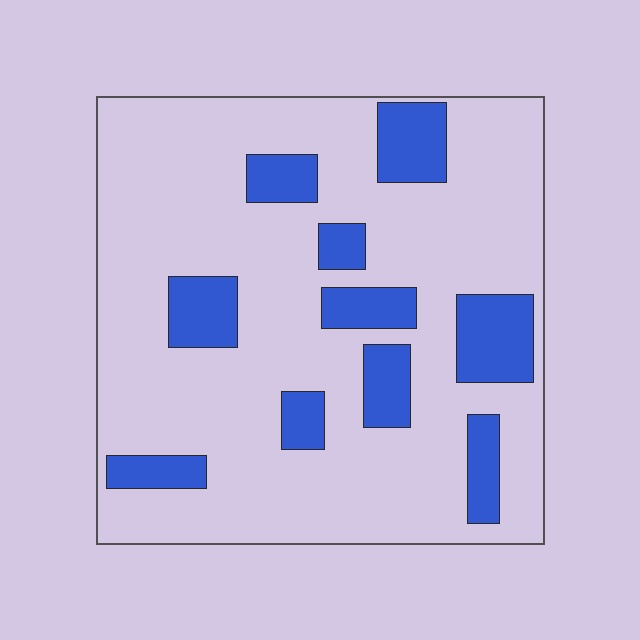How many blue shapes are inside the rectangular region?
10.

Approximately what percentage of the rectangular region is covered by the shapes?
Approximately 20%.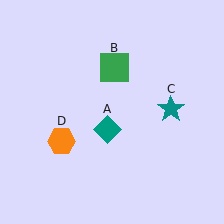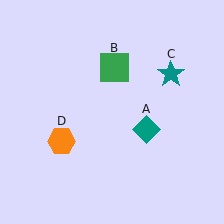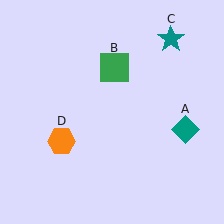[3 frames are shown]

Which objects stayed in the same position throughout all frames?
Green square (object B) and orange hexagon (object D) remained stationary.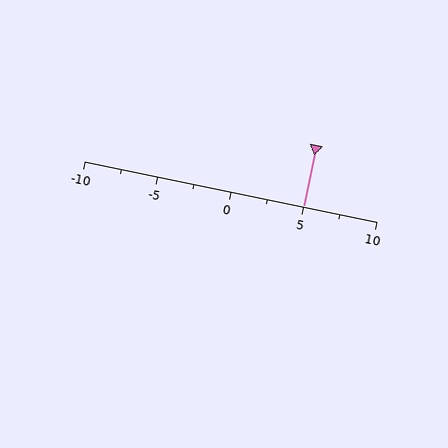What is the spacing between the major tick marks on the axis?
The major ticks are spaced 5 apart.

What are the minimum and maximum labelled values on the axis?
The axis runs from -10 to 10.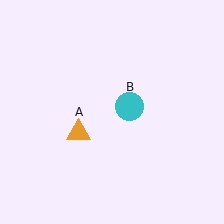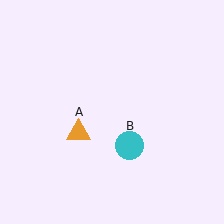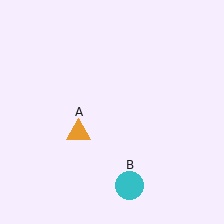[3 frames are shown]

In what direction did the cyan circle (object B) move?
The cyan circle (object B) moved down.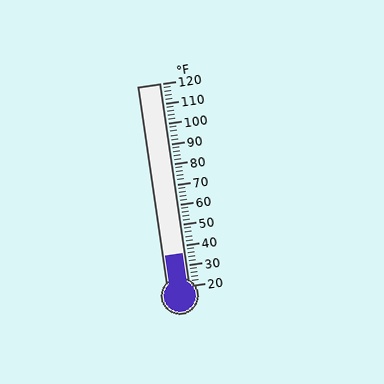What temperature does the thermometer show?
The thermometer shows approximately 36°F.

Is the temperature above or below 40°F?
The temperature is below 40°F.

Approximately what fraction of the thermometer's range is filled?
The thermometer is filled to approximately 15% of its range.